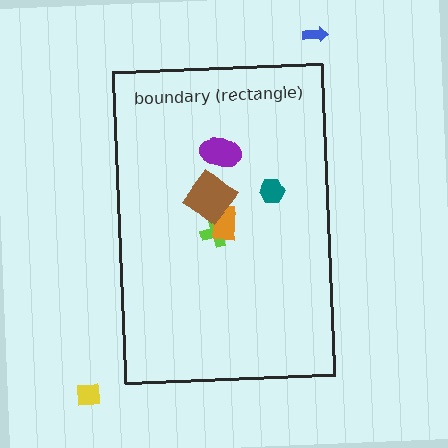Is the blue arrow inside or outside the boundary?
Outside.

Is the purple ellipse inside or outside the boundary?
Inside.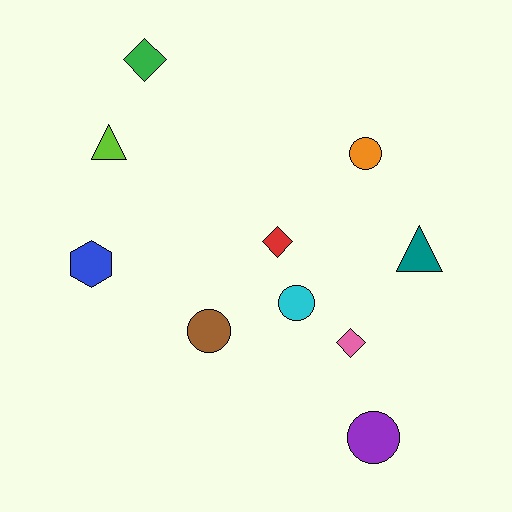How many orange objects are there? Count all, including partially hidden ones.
There is 1 orange object.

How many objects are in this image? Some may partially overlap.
There are 10 objects.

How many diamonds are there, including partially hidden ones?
There are 3 diamonds.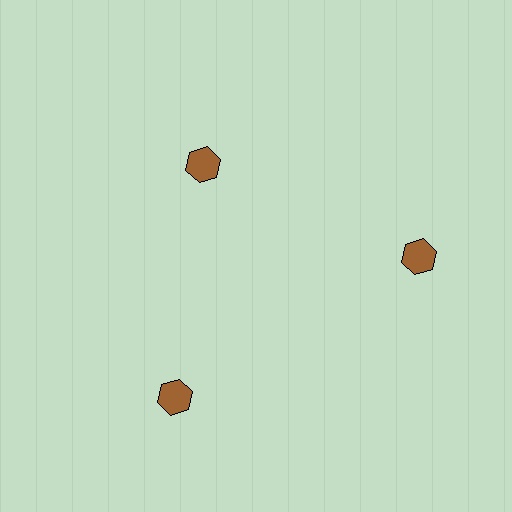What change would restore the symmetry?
The symmetry would be restored by moving it outward, back onto the ring so that all 3 hexagons sit at equal angles and equal distance from the center.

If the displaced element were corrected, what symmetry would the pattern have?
It would have 3-fold rotational symmetry — the pattern would map onto itself every 120 degrees.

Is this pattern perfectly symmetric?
No. The 3 brown hexagons are arranged in a ring, but one element near the 11 o'clock position is pulled inward toward the center, breaking the 3-fold rotational symmetry.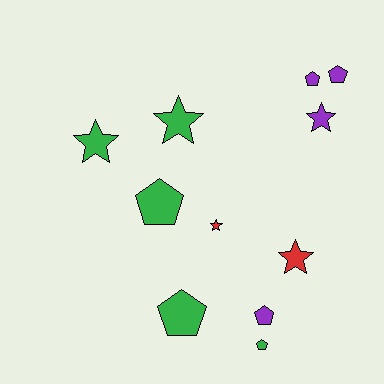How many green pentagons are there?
There are 3 green pentagons.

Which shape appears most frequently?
Pentagon, with 6 objects.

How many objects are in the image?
There are 11 objects.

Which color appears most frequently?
Green, with 5 objects.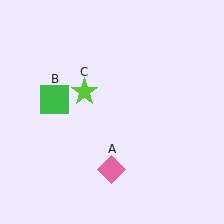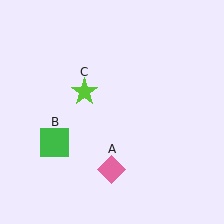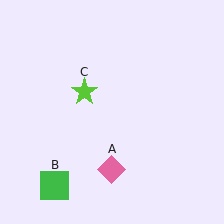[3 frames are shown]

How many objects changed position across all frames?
1 object changed position: green square (object B).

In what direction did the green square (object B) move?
The green square (object B) moved down.